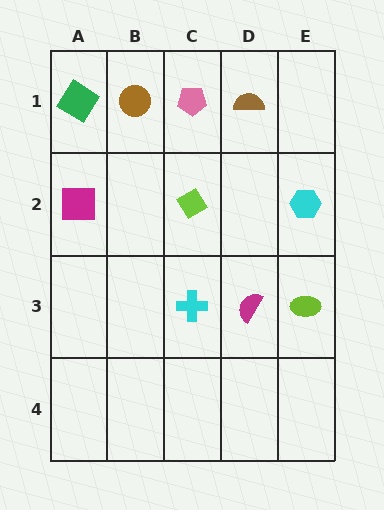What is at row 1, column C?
A pink pentagon.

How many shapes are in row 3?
3 shapes.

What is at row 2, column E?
A cyan hexagon.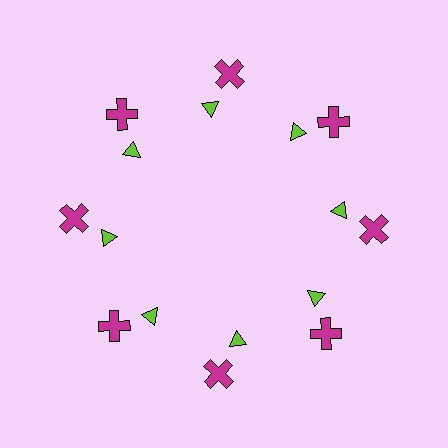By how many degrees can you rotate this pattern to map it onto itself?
The pattern maps onto itself every 45 degrees of rotation.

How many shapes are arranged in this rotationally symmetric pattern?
There are 16 shapes, arranged in 8 groups of 2.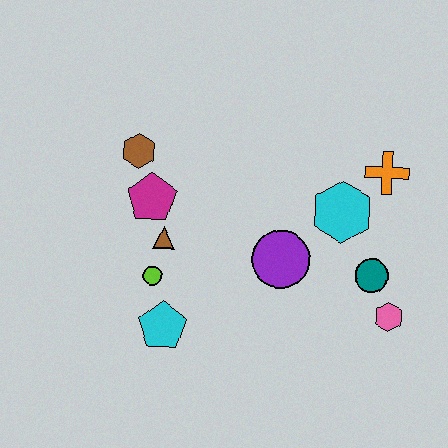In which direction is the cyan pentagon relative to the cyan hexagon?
The cyan pentagon is to the left of the cyan hexagon.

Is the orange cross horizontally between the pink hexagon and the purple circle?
Yes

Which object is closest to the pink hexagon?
The teal circle is closest to the pink hexagon.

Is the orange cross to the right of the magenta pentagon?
Yes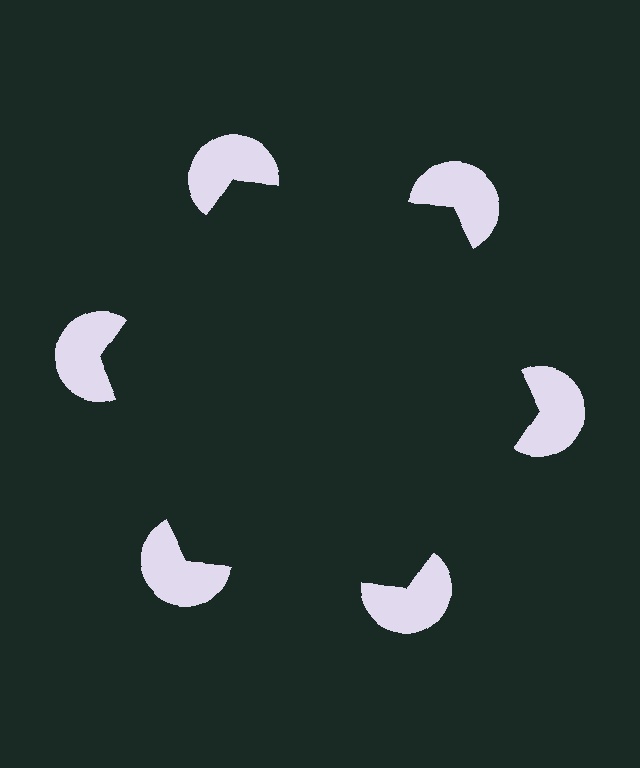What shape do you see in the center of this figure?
An illusory hexagon — its edges are inferred from the aligned wedge cuts in the pac-man discs, not physically drawn.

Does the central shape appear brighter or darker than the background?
It typically appears slightly darker than the background, even though no actual brightness change is drawn.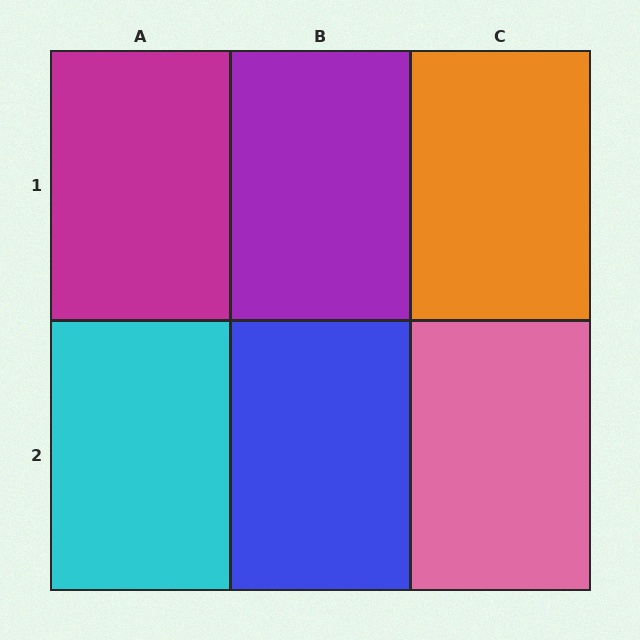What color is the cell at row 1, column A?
Magenta.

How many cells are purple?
1 cell is purple.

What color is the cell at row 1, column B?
Purple.